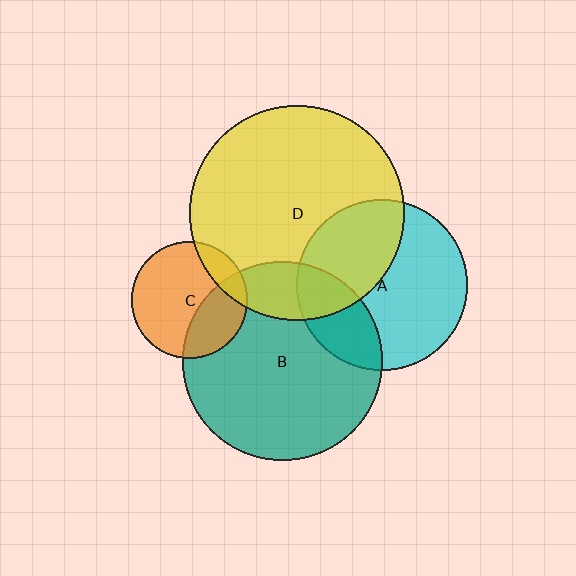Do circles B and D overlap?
Yes.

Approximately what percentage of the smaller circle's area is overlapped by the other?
Approximately 20%.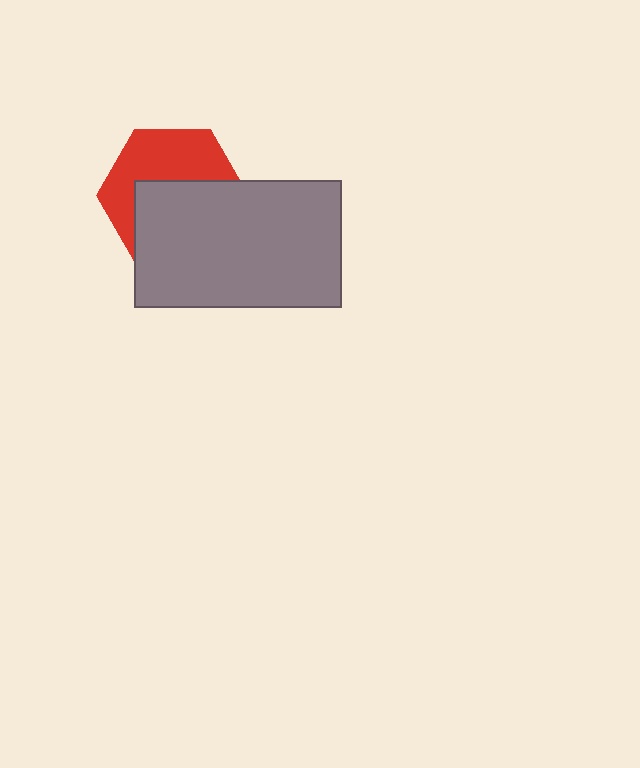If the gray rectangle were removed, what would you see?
You would see the complete red hexagon.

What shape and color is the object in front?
The object in front is a gray rectangle.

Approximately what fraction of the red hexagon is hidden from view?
Roughly 54% of the red hexagon is hidden behind the gray rectangle.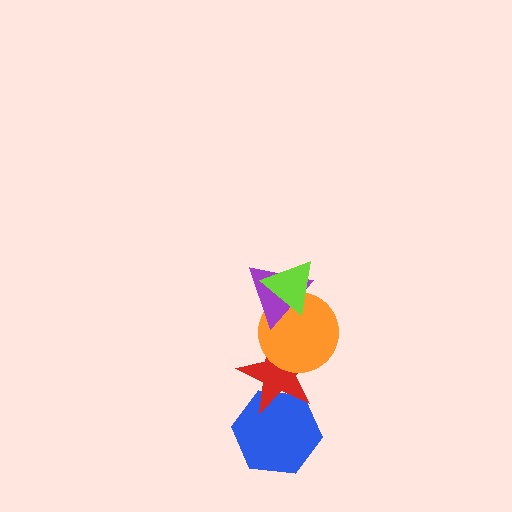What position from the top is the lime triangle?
The lime triangle is 1st from the top.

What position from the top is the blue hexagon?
The blue hexagon is 5th from the top.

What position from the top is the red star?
The red star is 4th from the top.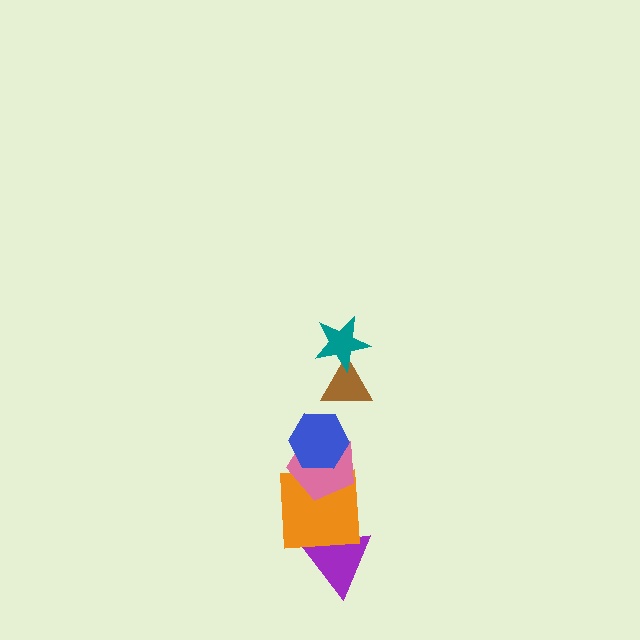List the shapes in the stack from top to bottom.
From top to bottom: the teal star, the brown triangle, the blue hexagon, the pink pentagon, the orange square, the purple triangle.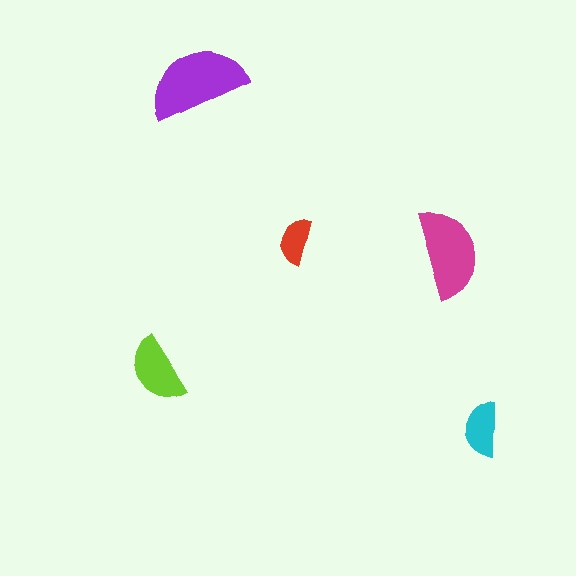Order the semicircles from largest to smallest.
the purple one, the magenta one, the lime one, the cyan one, the red one.